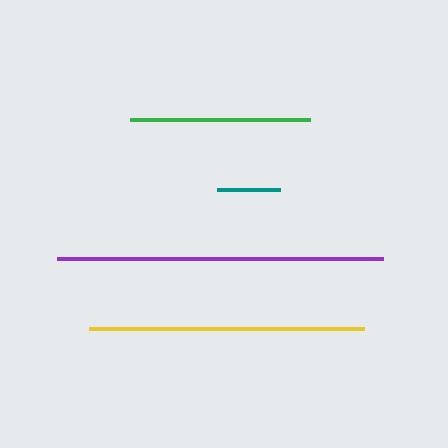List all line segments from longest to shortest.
From longest to shortest: purple, yellow, green, teal.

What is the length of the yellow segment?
The yellow segment is approximately 275 pixels long.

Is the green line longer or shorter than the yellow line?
The yellow line is longer than the green line.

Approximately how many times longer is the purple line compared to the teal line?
The purple line is approximately 5.2 times the length of the teal line.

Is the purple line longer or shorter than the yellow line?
The purple line is longer than the yellow line.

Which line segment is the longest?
The purple line is the longest at approximately 326 pixels.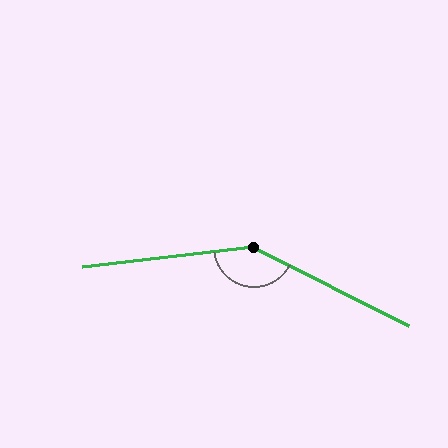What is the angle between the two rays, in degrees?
Approximately 146 degrees.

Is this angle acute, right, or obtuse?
It is obtuse.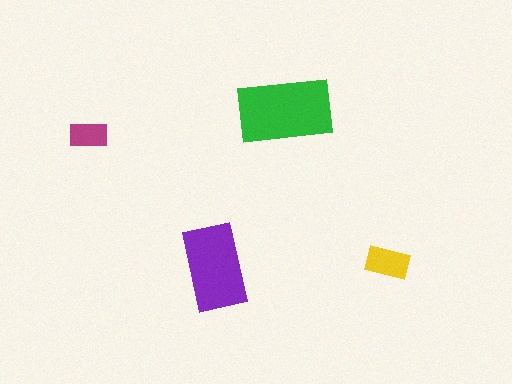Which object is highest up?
The green rectangle is topmost.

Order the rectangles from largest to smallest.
the green one, the purple one, the yellow one, the magenta one.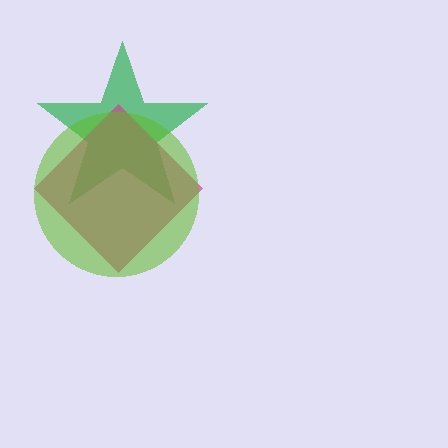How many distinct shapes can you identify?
There are 3 distinct shapes: a green star, a magenta diamond, a lime circle.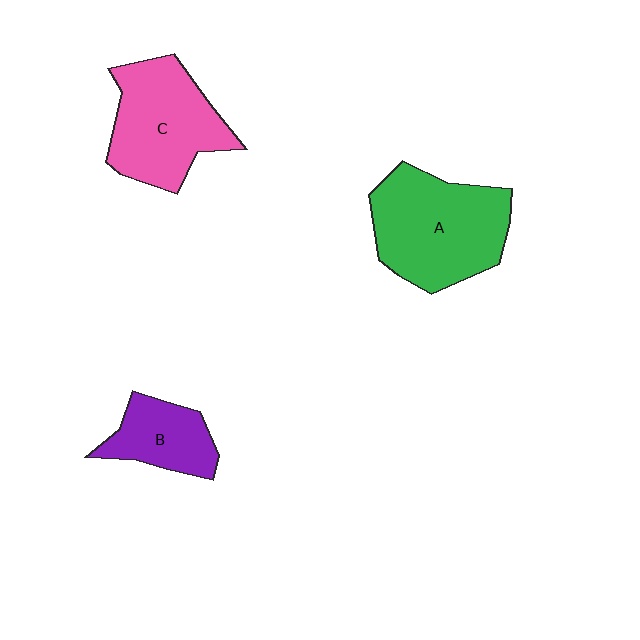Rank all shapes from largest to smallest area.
From largest to smallest: A (green), C (pink), B (purple).